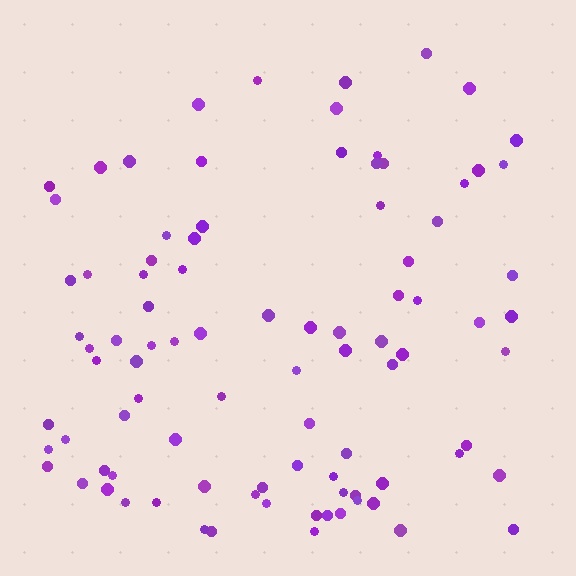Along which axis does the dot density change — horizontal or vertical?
Vertical.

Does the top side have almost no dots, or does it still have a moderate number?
Still a moderate number, just noticeably fewer than the bottom.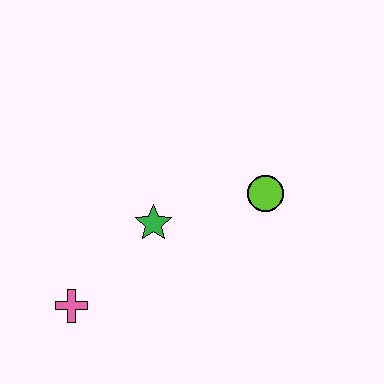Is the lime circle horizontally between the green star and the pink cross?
No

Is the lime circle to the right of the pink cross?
Yes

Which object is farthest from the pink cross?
The lime circle is farthest from the pink cross.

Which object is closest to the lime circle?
The green star is closest to the lime circle.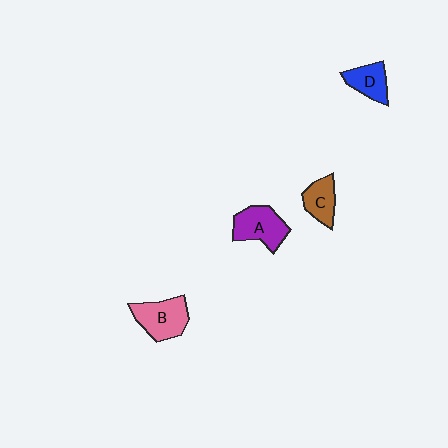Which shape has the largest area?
Shape B (pink).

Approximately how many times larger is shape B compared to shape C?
Approximately 1.5 times.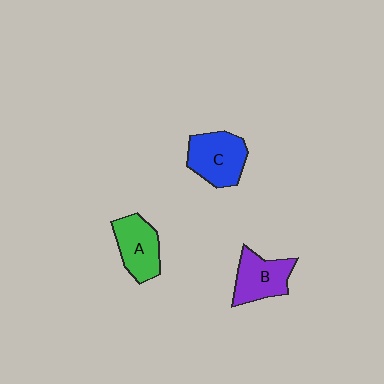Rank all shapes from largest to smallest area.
From largest to smallest: C (blue), B (purple), A (green).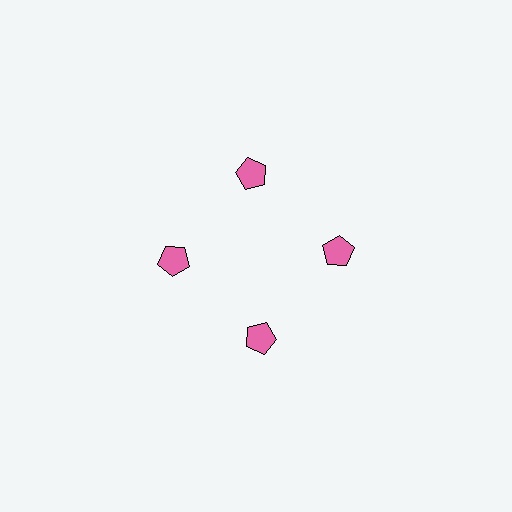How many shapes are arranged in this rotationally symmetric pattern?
There are 4 shapes, arranged in 4 groups of 1.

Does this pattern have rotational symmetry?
Yes, this pattern has 4-fold rotational symmetry. It looks the same after rotating 90 degrees around the center.